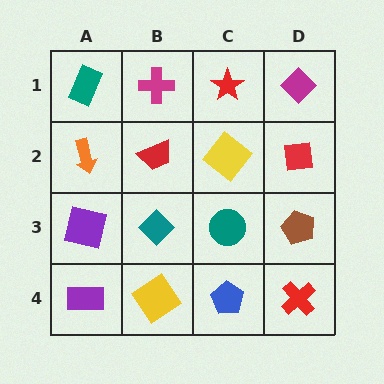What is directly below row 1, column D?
A red square.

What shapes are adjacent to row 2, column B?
A magenta cross (row 1, column B), a teal diamond (row 3, column B), an orange arrow (row 2, column A), a yellow diamond (row 2, column C).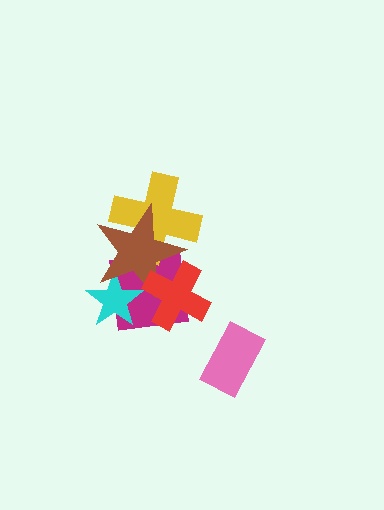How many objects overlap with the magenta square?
3 objects overlap with the magenta square.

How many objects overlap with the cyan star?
2 objects overlap with the cyan star.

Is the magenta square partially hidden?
Yes, it is partially covered by another shape.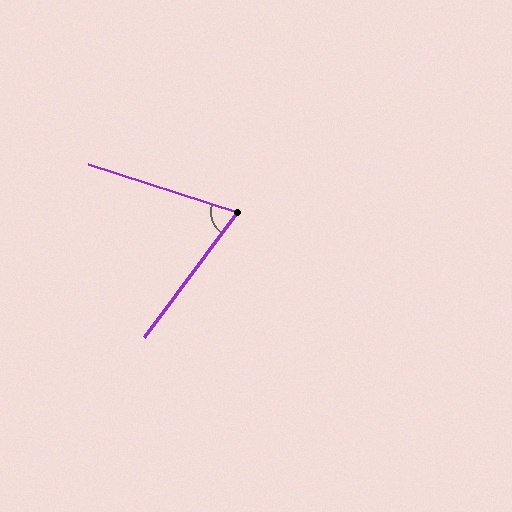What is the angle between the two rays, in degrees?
Approximately 71 degrees.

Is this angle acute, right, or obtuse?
It is acute.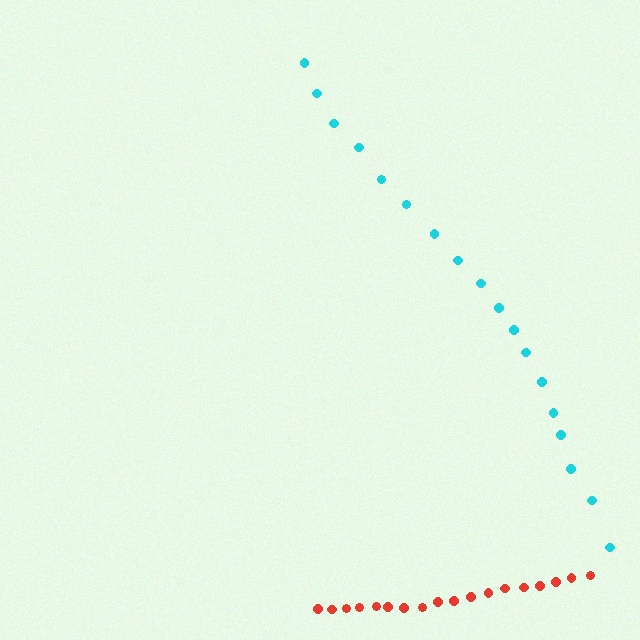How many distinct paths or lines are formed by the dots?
There are 2 distinct paths.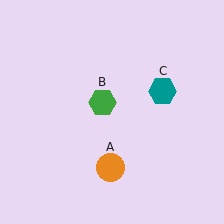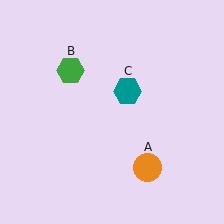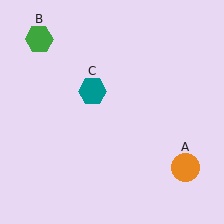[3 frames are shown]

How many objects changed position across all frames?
3 objects changed position: orange circle (object A), green hexagon (object B), teal hexagon (object C).